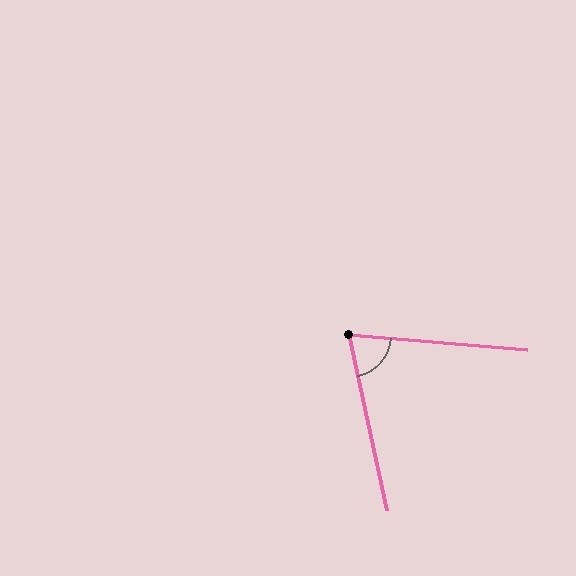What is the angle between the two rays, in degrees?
Approximately 73 degrees.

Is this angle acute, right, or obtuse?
It is acute.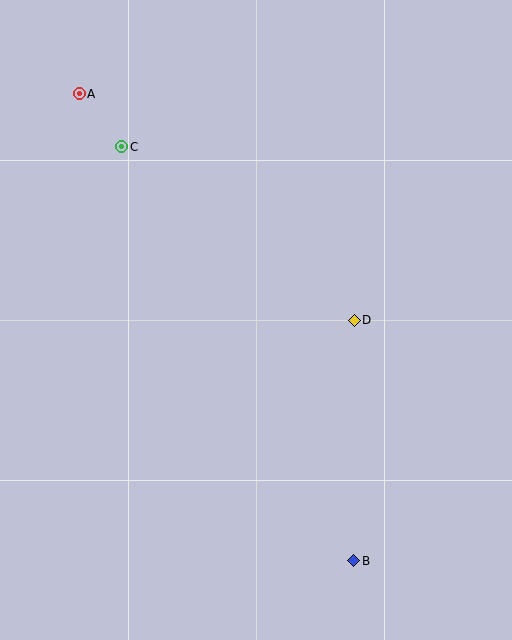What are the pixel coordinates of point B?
Point B is at (354, 561).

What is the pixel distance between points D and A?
The distance between D and A is 356 pixels.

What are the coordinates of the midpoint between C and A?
The midpoint between C and A is at (101, 120).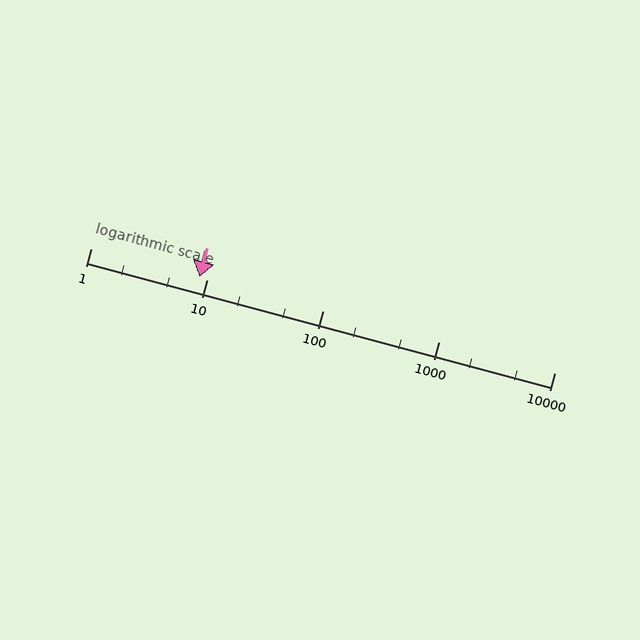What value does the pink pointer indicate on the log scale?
The pointer indicates approximately 8.7.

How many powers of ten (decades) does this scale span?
The scale spans 4 decades, from 1 to 10000.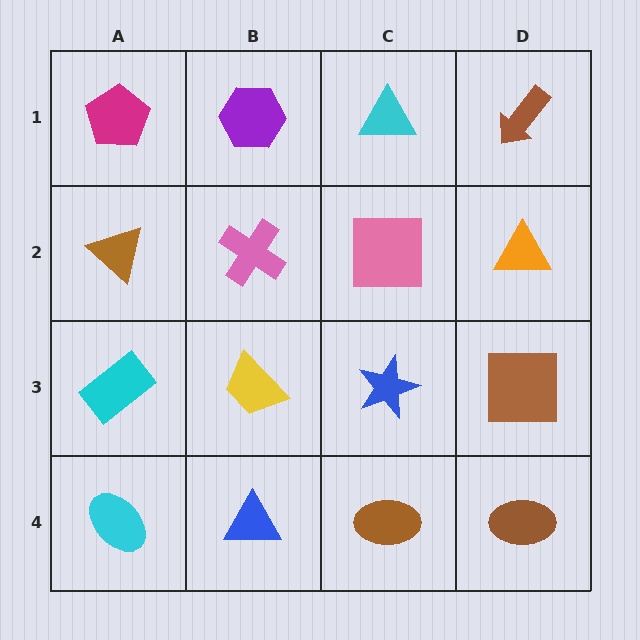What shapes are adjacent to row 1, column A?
A brown triangle (row 2, column A), a purple hexagon (row 1, column B).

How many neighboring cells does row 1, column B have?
3.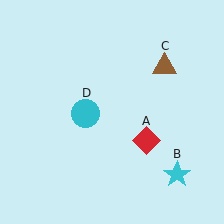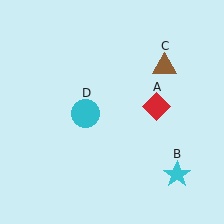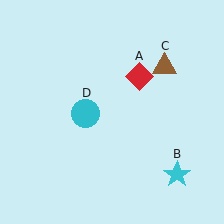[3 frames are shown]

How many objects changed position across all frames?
1 object changed position: red diamond (object A).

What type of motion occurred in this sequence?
The red diamond (object A) rotated counterclockwise around the center of the scene.